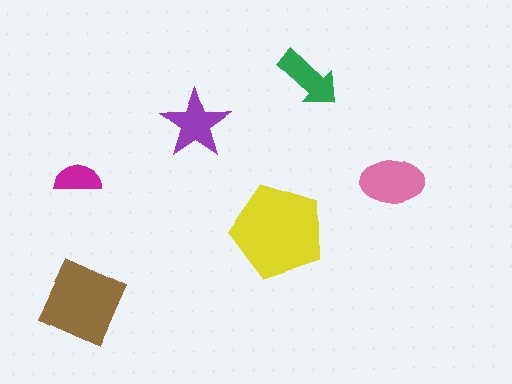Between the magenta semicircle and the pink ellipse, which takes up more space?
The pink ellipse.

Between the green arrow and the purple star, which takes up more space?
The purple star.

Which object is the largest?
The yellow pentagon.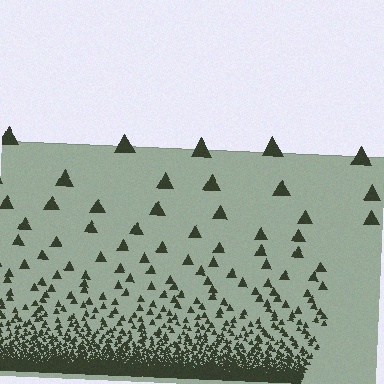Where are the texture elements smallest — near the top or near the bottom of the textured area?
Near the bottom.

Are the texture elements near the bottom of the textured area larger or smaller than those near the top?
Smaller. The gradient is inverted — elements near the bottom are smaller and denser.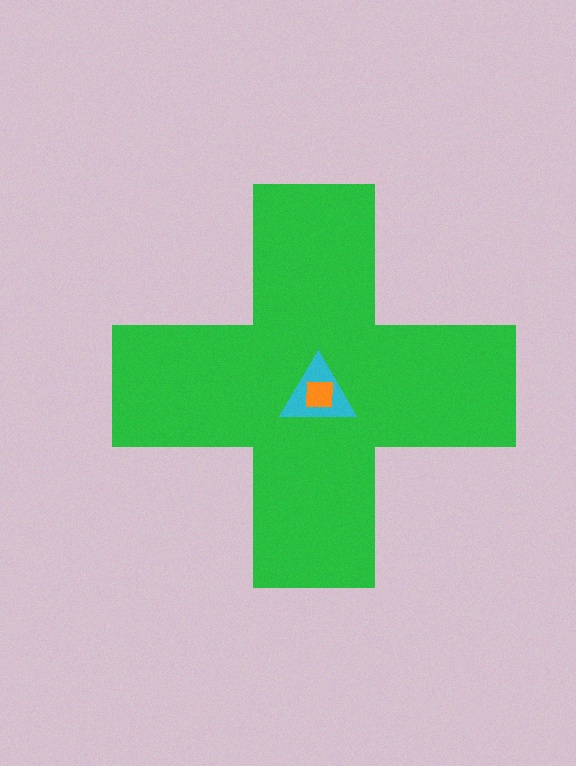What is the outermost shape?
The green cross.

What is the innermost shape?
The orange square.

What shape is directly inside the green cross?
The cyan triangle.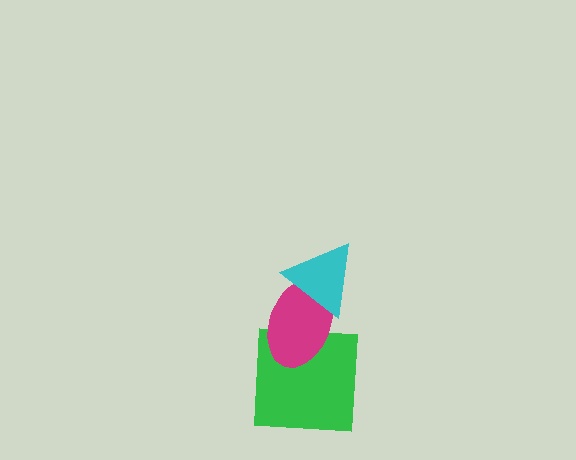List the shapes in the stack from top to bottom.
From top to bottom: the cyan triangle, the magenta ellipse, the green square.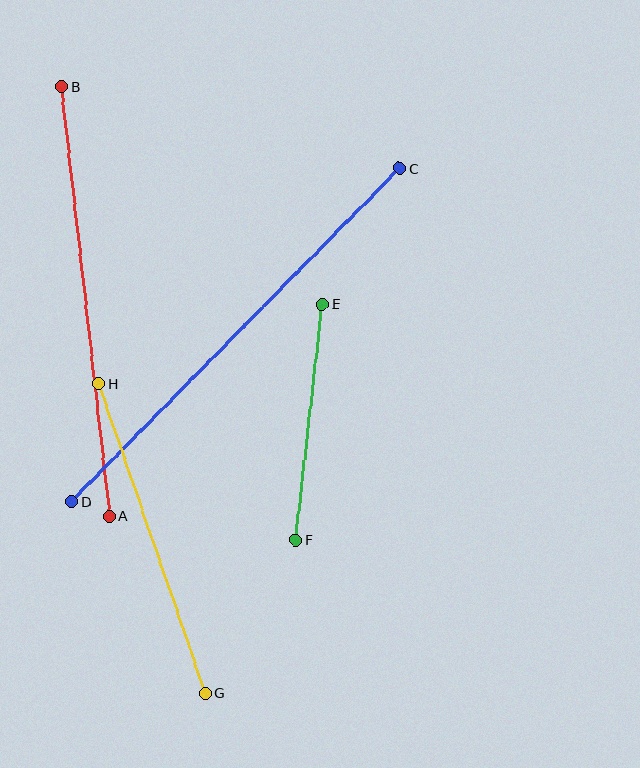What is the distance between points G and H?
The distance is approximately 327 pixels.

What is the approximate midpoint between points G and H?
The midpoint is at approximately (152, 538) pixels.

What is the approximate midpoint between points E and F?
The midpoint is at approximately (309, 422) pixels.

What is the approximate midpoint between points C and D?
The midpoint is at approximately (236, 335) pixels.